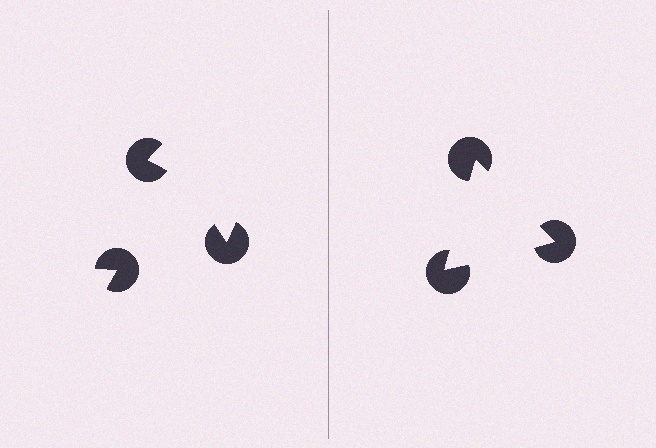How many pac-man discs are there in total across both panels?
6 — 3 on each side.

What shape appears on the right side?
An illusory triangle.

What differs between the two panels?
The pac-man discs are positioned identically on both sides; only the wedge orientations differ. On the right they align to a triangle; on the left they are misaligned.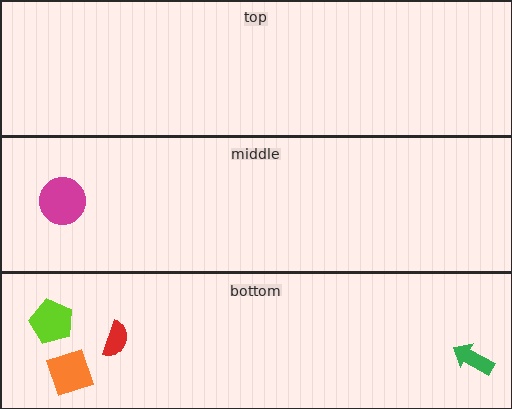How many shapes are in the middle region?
1.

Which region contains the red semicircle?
The bottom region.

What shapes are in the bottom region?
The lime pentagon, the red semicircle, the orange square, the green arrow.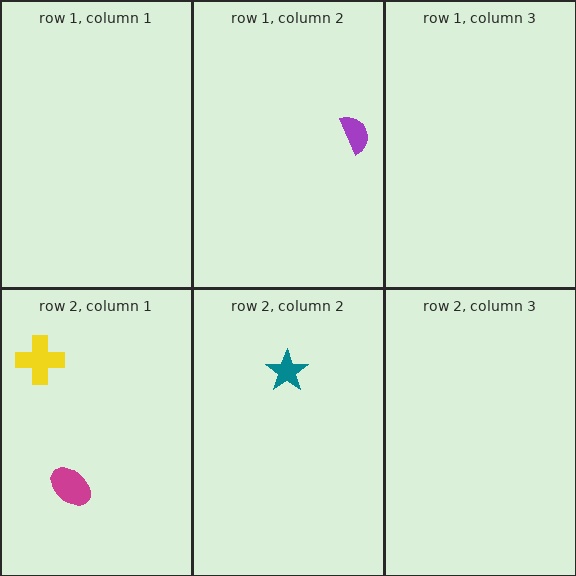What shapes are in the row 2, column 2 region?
The teal star.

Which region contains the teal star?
The row 2, column 2 region.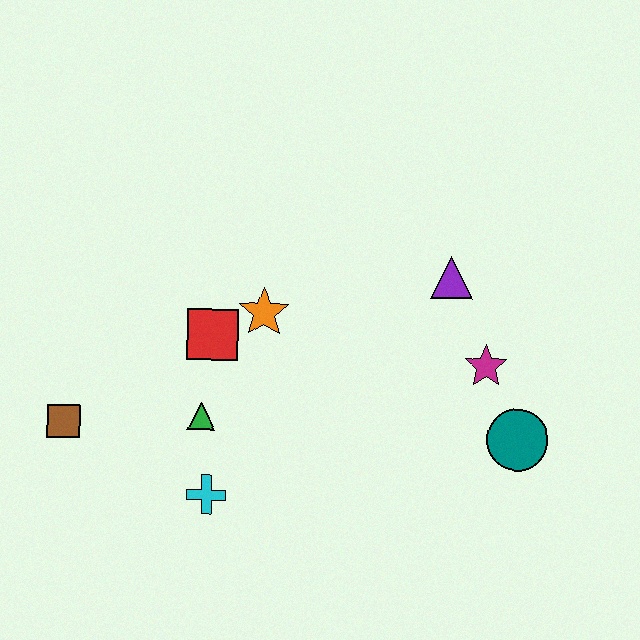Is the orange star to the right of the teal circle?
No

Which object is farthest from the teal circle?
The brown square is farthest from the teal circle.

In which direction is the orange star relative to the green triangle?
The orange star is above the green triangle.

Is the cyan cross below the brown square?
Yes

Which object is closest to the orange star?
The red square is closest to the orange star.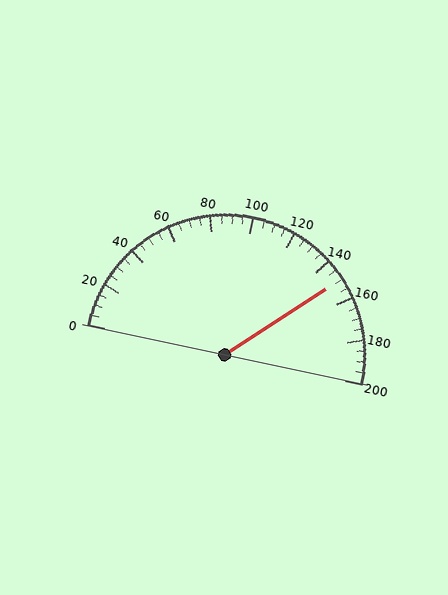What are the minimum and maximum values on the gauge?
The gauge ranges from 0 to 200.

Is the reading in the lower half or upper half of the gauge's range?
The reading is in the upper half of the range (0 to 200).